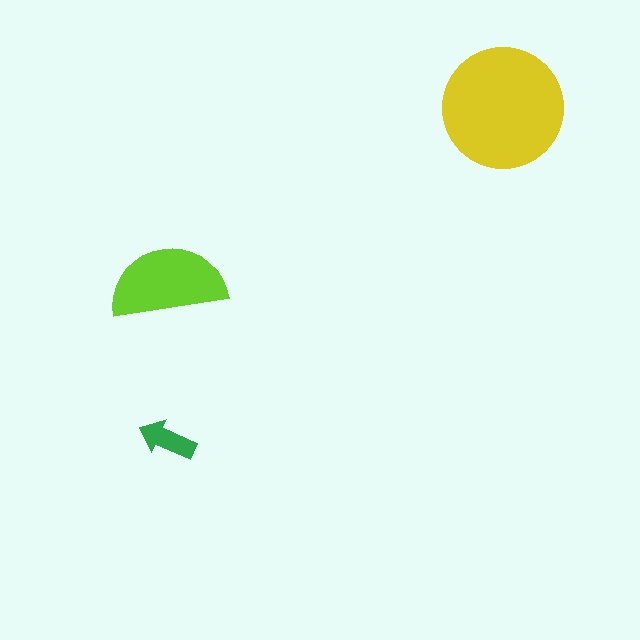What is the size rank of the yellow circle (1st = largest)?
1st.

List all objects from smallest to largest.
The green arrow, the lime semicircle, the yellow circle.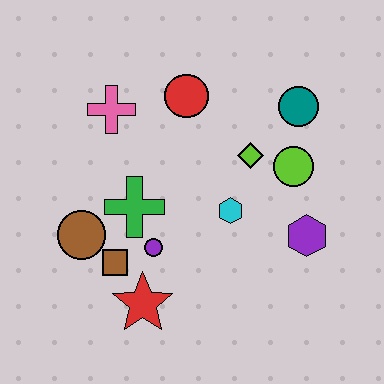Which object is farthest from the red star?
The teal circle is farthest from the red star.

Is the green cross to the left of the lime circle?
Yes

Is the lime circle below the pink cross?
Yes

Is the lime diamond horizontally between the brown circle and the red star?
No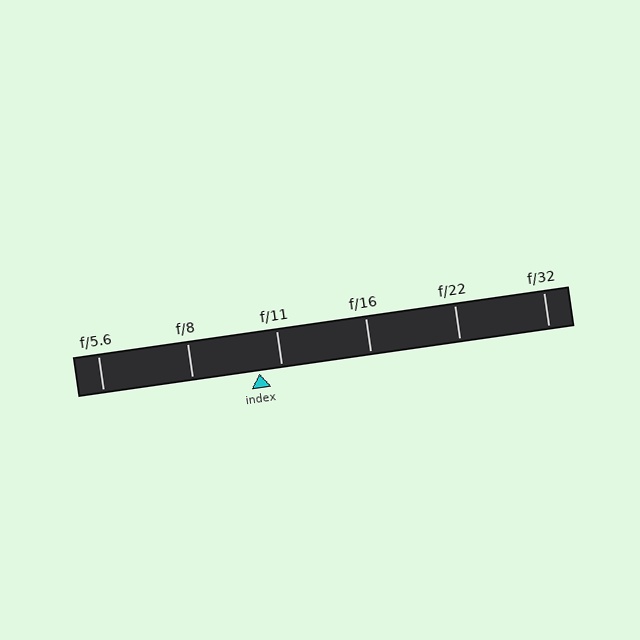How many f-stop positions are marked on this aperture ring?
There are 6 f-stop positions marked.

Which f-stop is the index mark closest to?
The index mark is closest to f/11.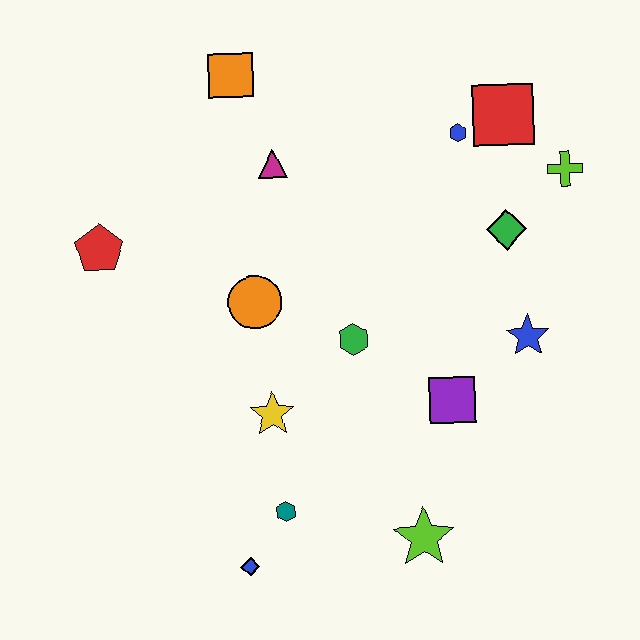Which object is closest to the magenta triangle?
The orange square is closest to the magenta triangle.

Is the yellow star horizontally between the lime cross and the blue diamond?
Yes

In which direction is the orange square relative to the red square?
The orange square is to the left of the red square.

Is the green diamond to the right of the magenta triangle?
Yes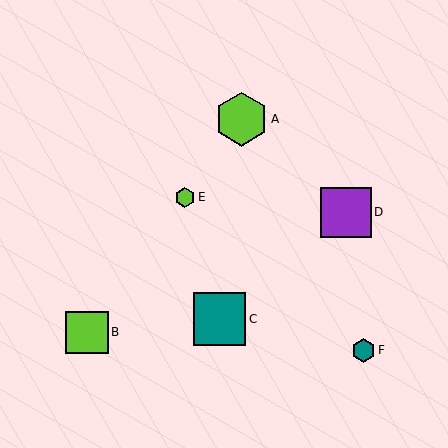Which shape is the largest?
The lime hexagon (labeled A) is the largest.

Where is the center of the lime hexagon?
The center of the lime hexagon is at (185, 197).